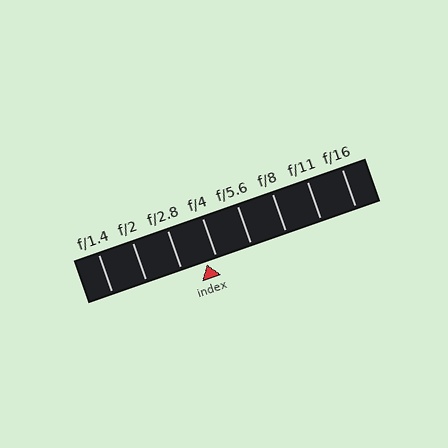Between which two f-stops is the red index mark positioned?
The index mark is between f/2.8 and f/4.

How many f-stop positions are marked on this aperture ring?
There are 8 f-stop positions marked.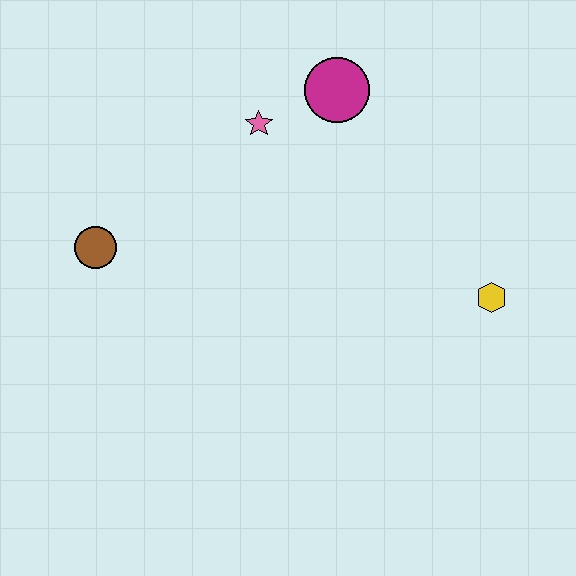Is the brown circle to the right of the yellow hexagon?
No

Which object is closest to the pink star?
The magenta circle is closest to the pink star.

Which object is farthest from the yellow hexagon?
The brown circle is farthest from the yellow hexagon.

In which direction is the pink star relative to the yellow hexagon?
The pink star is to the left of the yellow hexagon.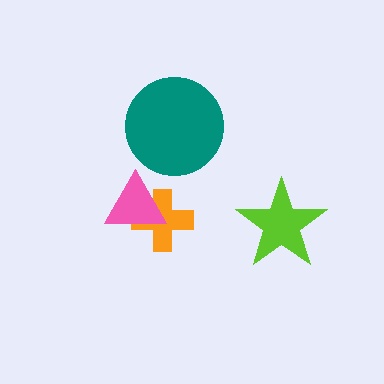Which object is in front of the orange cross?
The pink triangle is in front of the orange cross.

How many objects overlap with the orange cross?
1 object overlaps with the orange cross.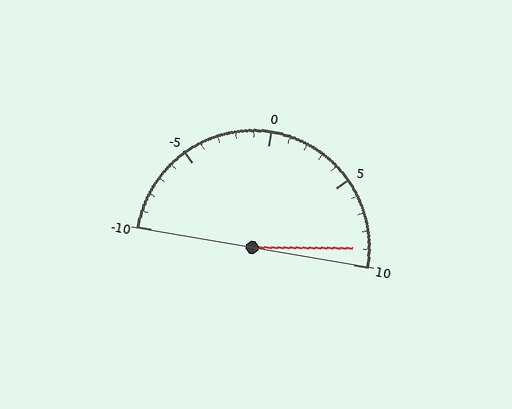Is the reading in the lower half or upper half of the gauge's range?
The reading is in the upper half of the range (-10 to 10).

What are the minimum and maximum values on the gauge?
The gauge ranges from -10 to 10.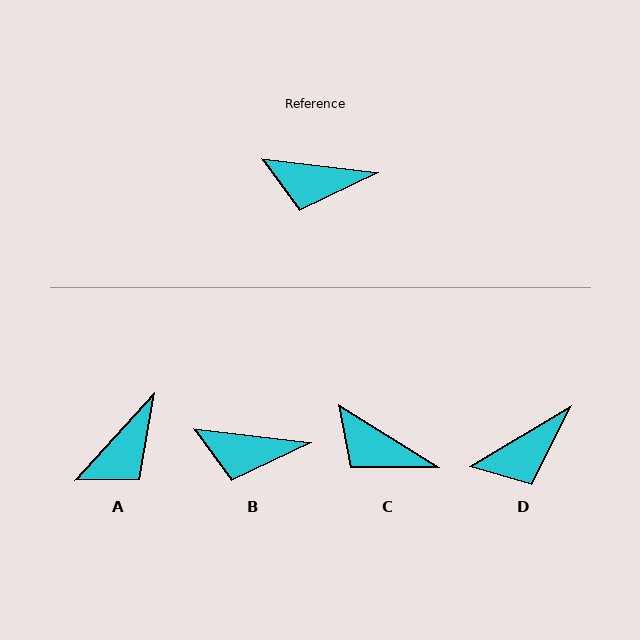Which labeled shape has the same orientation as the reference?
B.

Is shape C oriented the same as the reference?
No, it is off by about 25 degrees.